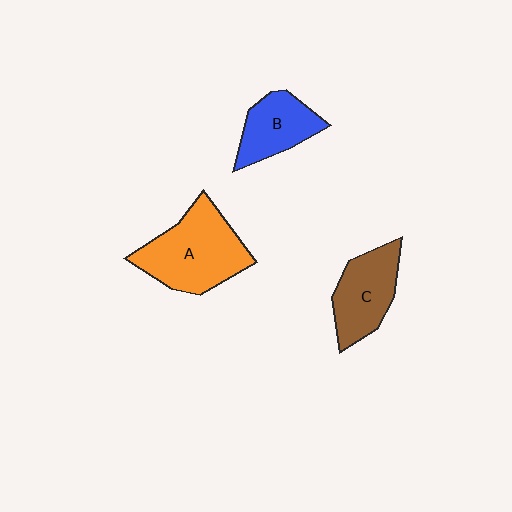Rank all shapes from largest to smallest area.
From largest to smallest: A (orange), C (brown), B (blue).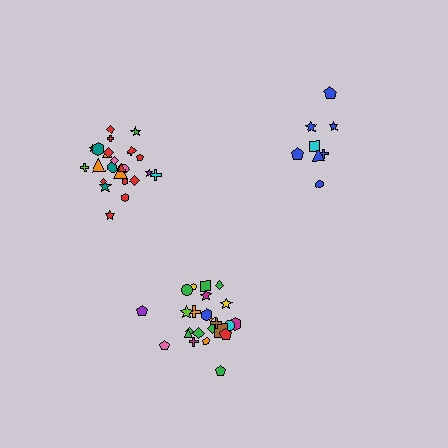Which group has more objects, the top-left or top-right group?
The top-left group.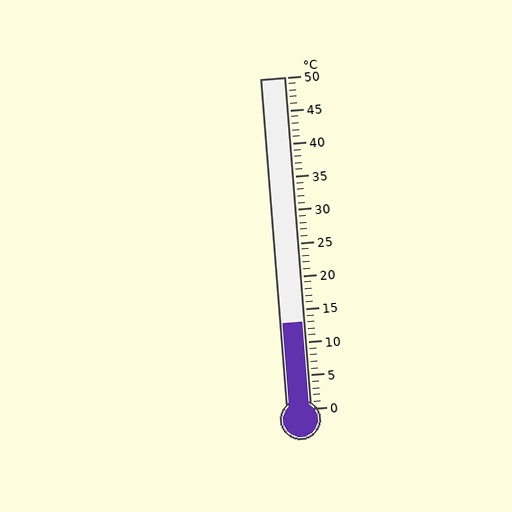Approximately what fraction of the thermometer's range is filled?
The thermometer is filled to approximately 25% of its range.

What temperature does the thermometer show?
The thermometer shows approximately 13°C.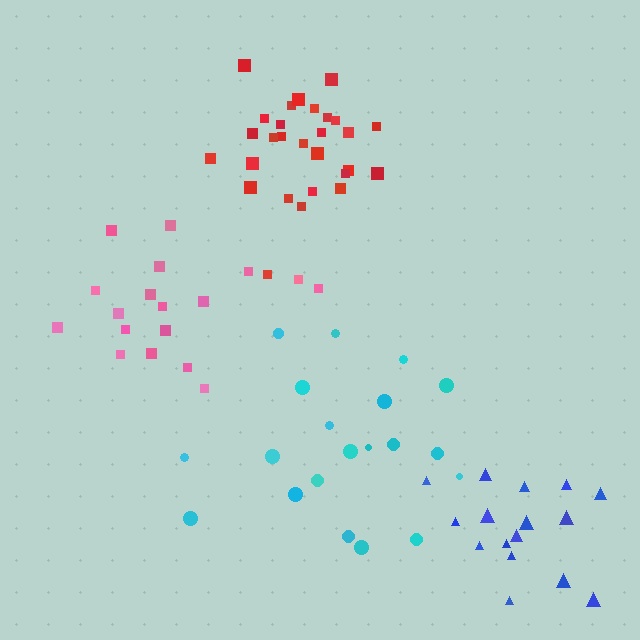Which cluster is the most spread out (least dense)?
Pink.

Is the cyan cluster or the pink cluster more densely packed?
Cyan.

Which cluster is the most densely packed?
Red.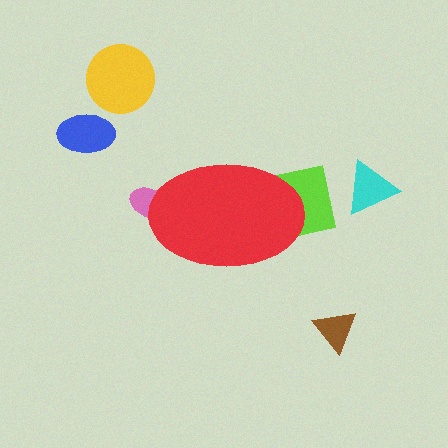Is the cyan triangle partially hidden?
No, the cyan triangle is fully visible.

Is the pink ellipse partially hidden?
Yes, the pink ellipse is partially hidden behind the red ellipse.